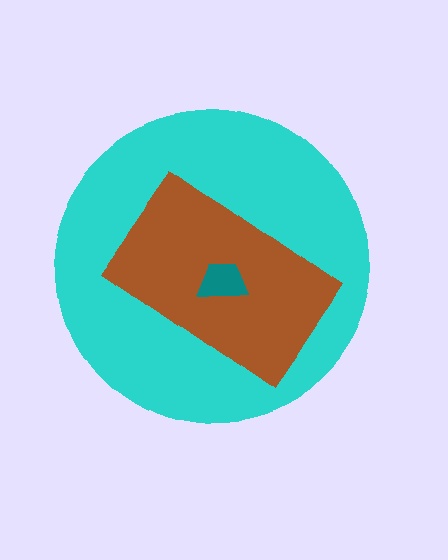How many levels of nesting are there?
3.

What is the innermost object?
The teal trapezoid.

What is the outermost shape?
The cyan circle.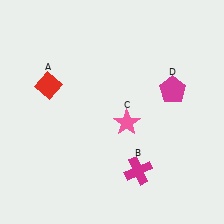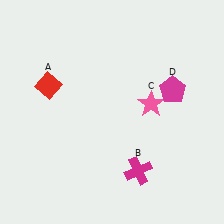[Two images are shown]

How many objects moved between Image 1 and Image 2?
1 object moved between the two images.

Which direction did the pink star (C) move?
The pink star (C) moved right.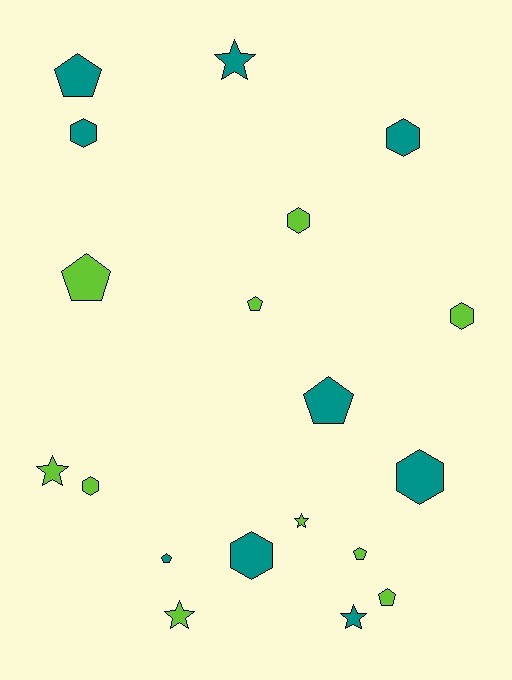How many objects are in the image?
There are 19 objects.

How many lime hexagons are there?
There are 3 lime hexagons.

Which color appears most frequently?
Lime, with 10 objects.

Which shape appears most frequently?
Pentagon, with 7 objects.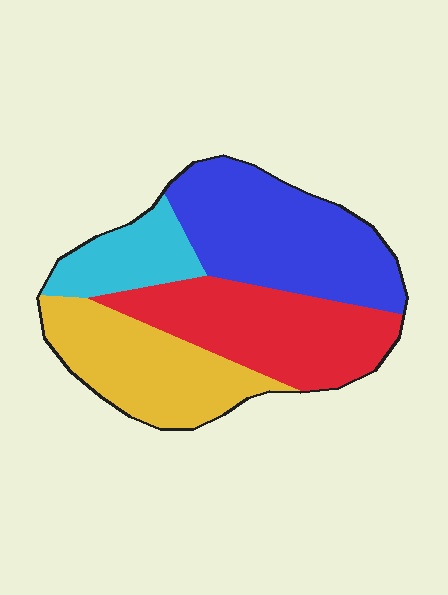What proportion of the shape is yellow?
Yellow covers around 25% of the shape.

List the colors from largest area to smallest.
From largest to smallest: blue, red, yellow, cyan.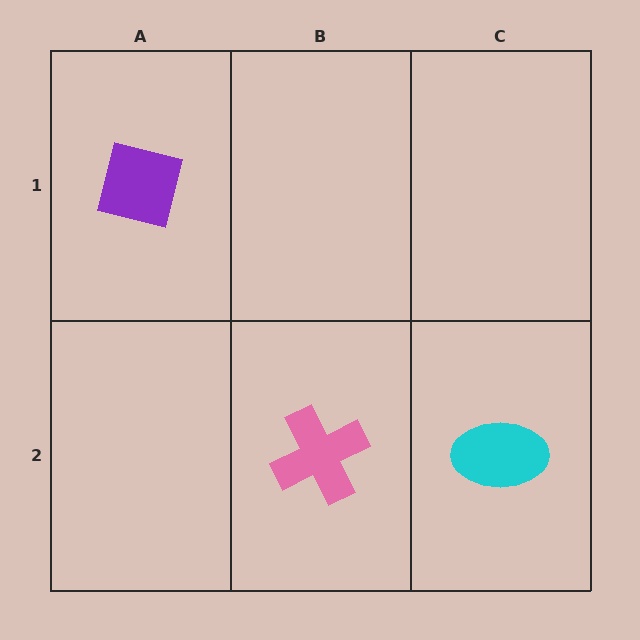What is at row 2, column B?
A pink cross.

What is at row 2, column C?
A cyan ellipse.